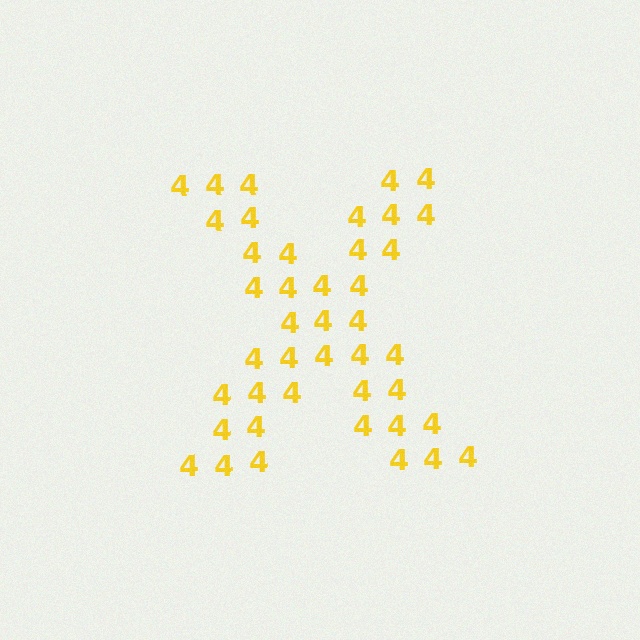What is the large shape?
The large shape is the letter X.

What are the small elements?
The small elements are digit 4's.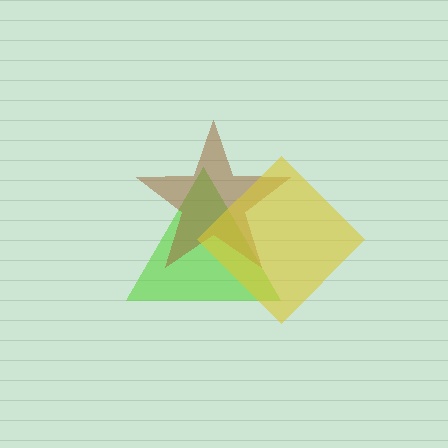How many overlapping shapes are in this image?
There are 3 overlapping shapes in the image.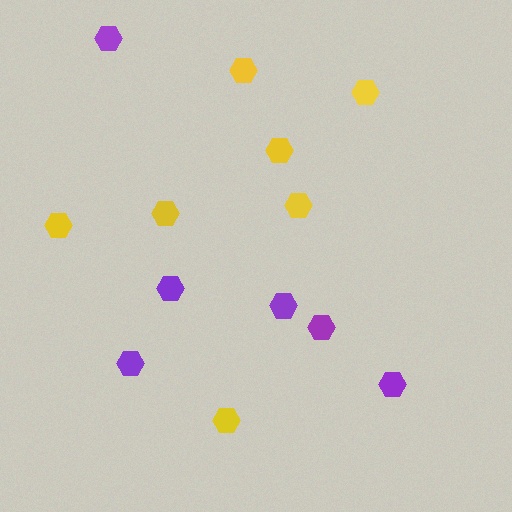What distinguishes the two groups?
There are 2 groups: one group of yellow hexagons (7) and one group of purple hexagons (6).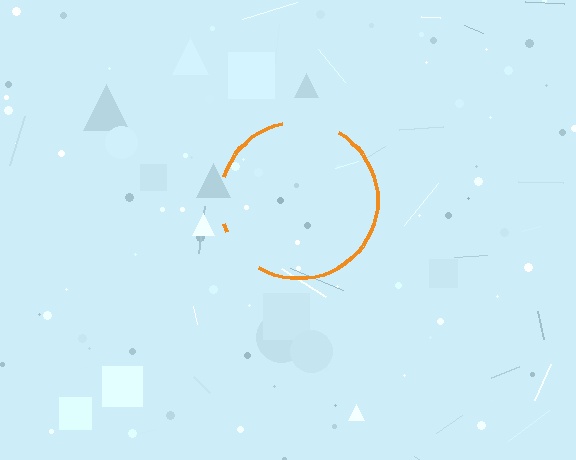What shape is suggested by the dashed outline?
The dashed outline suggests a circle.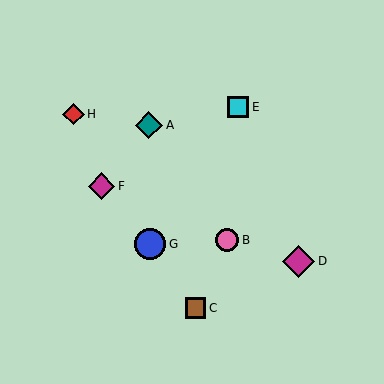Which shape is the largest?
The magenta diamond (labeled D) is the largest.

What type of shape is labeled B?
Shape B is a pink circle.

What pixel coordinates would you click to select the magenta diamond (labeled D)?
Click at (298, 261) to select the magenta diamond D.